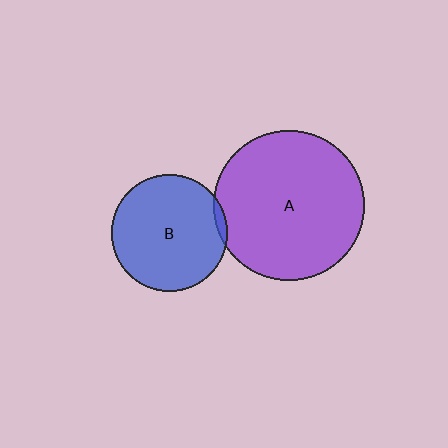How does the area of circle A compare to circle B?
Approximately 1.7 times.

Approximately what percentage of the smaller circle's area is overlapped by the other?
Approximately 5%.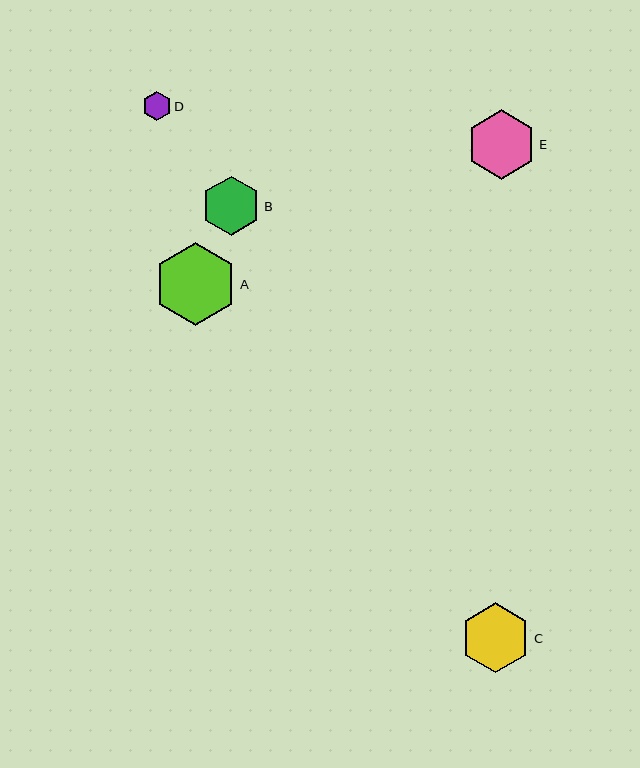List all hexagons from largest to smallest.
From largest to smallest: A, C, E, B, D.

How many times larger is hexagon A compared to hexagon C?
Hexagon A is approximately 1.2 times the size of hexagon C.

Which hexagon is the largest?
Hexagon A is the largest with a size of approximately 83 pixels.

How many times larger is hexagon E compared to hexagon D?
Hexagon E is approximately 2.4 times the size of hexagon D.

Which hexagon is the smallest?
Hexagon D is the smallest with a size of approximately 29 pixels.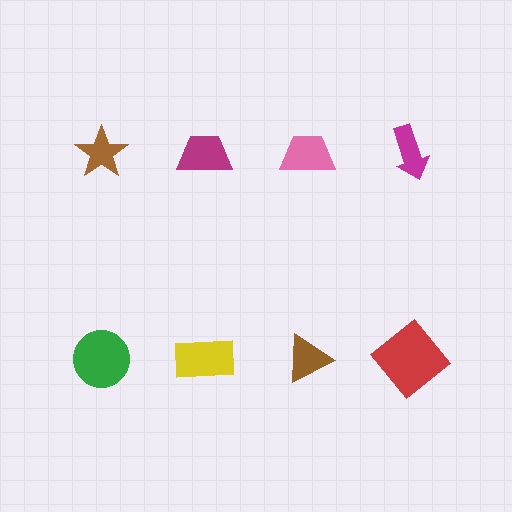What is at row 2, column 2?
A yellow rectangle.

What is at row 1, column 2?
A magenta trapezoid.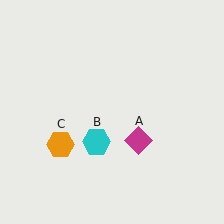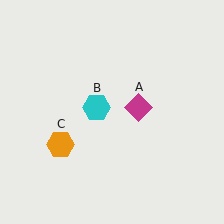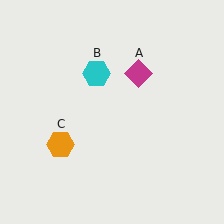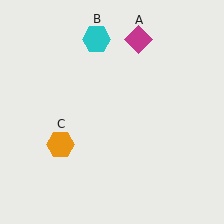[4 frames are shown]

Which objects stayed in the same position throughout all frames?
Orange hexagon (object C) remained stationary.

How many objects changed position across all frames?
2 objects changed position: magenta diamond (object A), cyan hexagon (object B).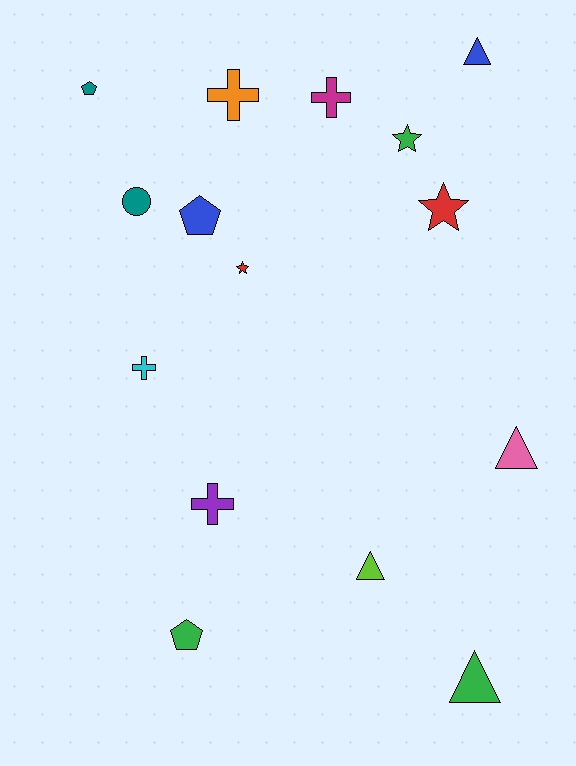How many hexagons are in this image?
There are no hexagons.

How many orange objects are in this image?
There is 1 orange object.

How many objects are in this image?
There are 15 objects.